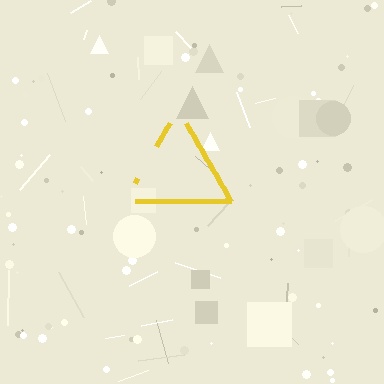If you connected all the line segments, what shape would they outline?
They would outline a triangle.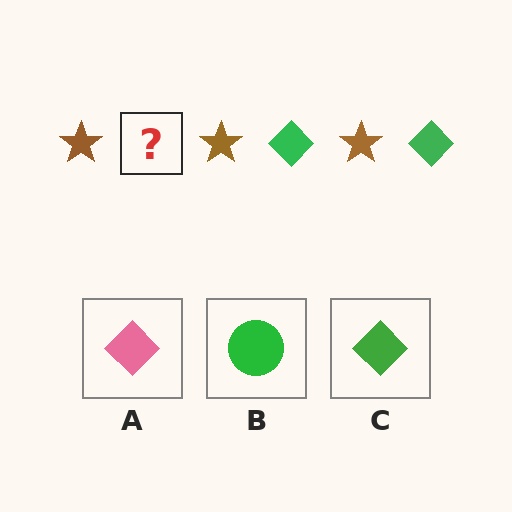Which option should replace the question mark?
Option C.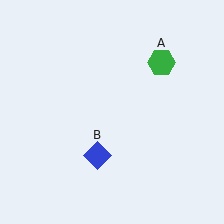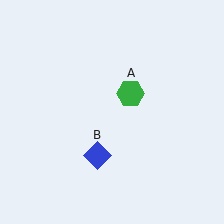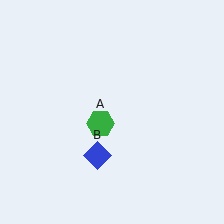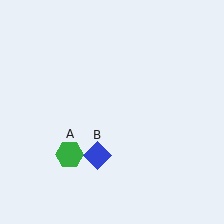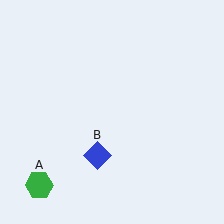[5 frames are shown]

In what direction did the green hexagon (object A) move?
The green hexagon (object A) moved down and to the left.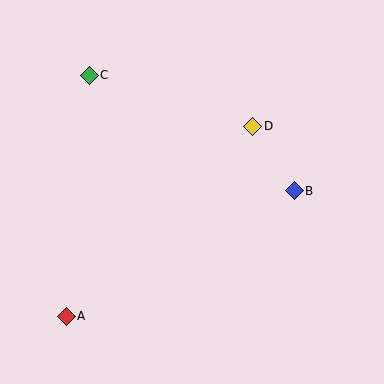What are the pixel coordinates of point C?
Point C is at (89, 75).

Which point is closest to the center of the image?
Point D at (253, 126) is closest to the center.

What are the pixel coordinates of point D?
Point D is at (253, 126).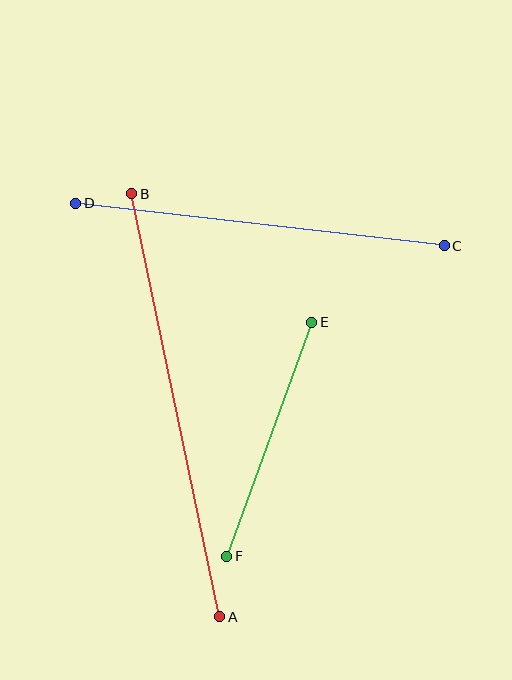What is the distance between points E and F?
The distance is approximately 249 pixels.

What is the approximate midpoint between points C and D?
The midpoint is at approximately (260, 224) pixels.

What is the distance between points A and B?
The distance is approximately 432 pixels.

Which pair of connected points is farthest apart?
Points A and B are farthest apart.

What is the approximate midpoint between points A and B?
The midpoint is at approximately (176, 405) pixels.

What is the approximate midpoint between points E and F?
The midpoint is at approximately (269, 439) pixels.